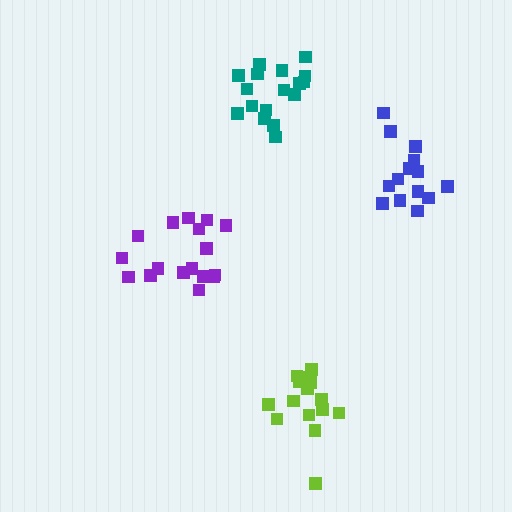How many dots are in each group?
Group 1: 17 dots, Group 2: 17 dots, Group 3: 14 dots, Group 4: 15 dots (63 total).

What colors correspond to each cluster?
The clusters are colored: purple, teal, blue, lime.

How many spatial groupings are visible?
There are 4 spatial groupings.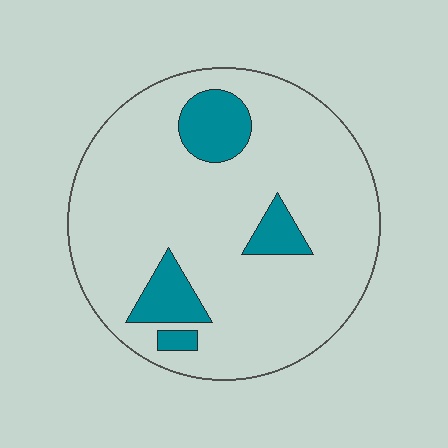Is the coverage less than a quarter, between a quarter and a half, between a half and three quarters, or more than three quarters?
Less than a quarter.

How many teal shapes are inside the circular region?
4.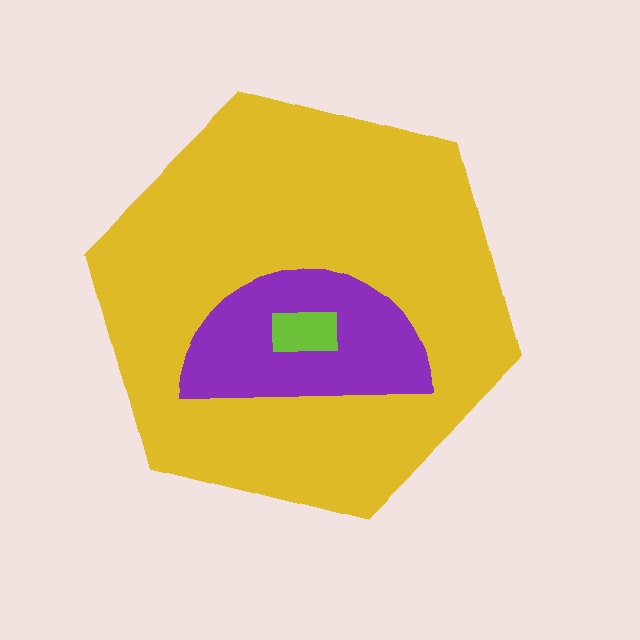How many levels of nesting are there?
3.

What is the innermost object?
The lime rectangle.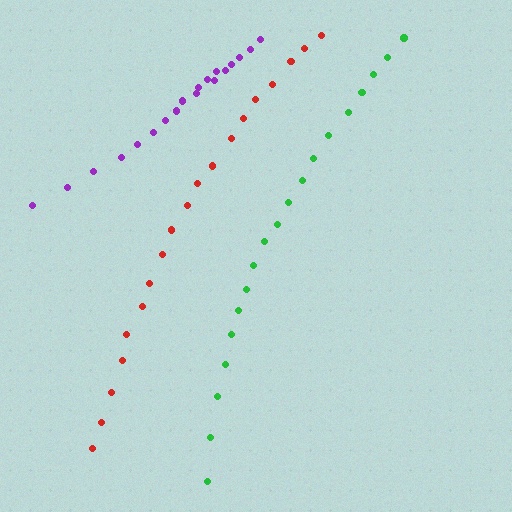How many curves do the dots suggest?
There are 3 distinct paths.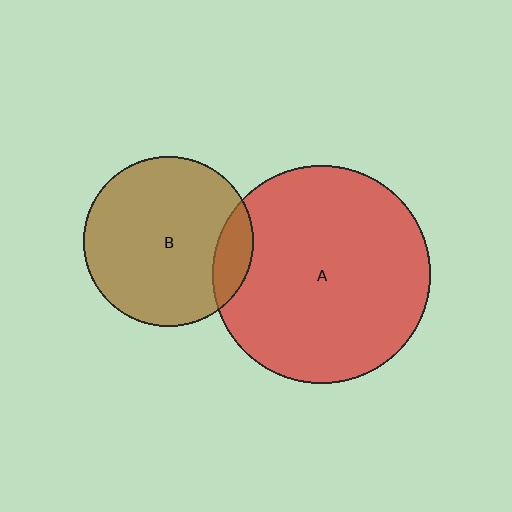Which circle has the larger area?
Circle A (red).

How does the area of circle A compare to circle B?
Approximately 1.7 times.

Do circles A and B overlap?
Yes.